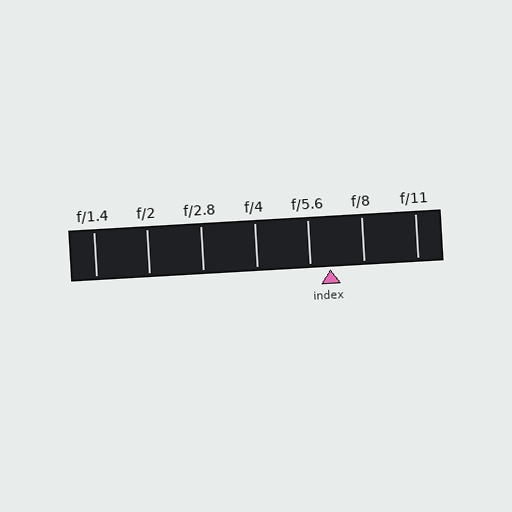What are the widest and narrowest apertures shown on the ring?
The widest aperture shown is f/1.4 and the narrowest is f/11.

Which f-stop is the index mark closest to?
The index mark is closest to f/5.6.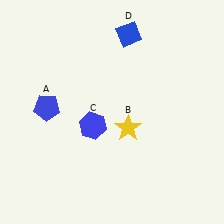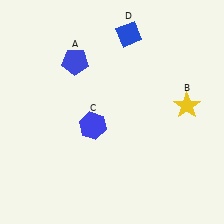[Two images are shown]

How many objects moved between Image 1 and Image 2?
2 objects moved between the two images.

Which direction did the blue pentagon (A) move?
The blue pentagon (A) moved up.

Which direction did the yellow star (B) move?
The yellow star (B) moved right.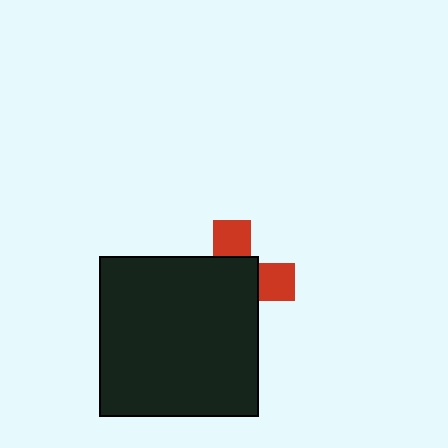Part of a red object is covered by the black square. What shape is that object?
It is a cross.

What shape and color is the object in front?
The object in front is a black square.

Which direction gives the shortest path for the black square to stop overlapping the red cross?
Moving toward the lower-left gives the shortest separation.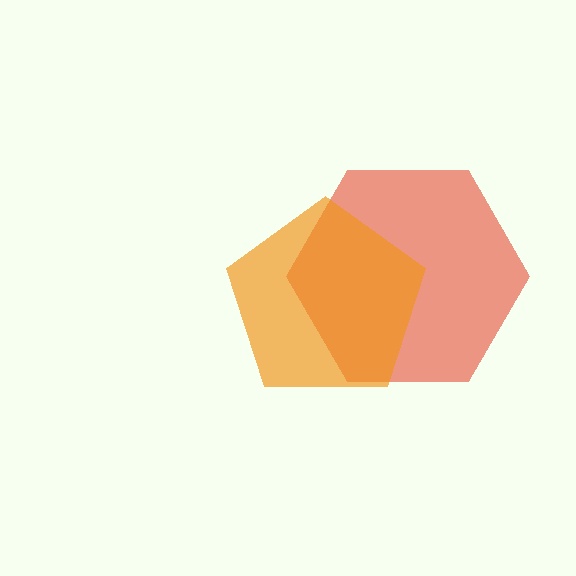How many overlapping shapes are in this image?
There are 2 overlapping shapes in the image.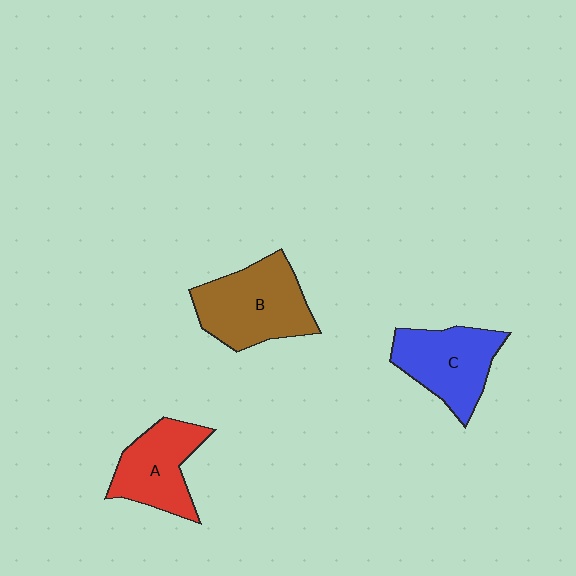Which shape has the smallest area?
Shape A (red).